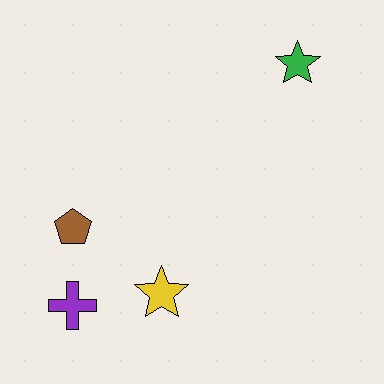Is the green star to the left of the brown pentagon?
No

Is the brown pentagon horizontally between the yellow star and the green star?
No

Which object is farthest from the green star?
The purple cross is farthest from the green star.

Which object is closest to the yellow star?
The purple cross is closest to the yellow star.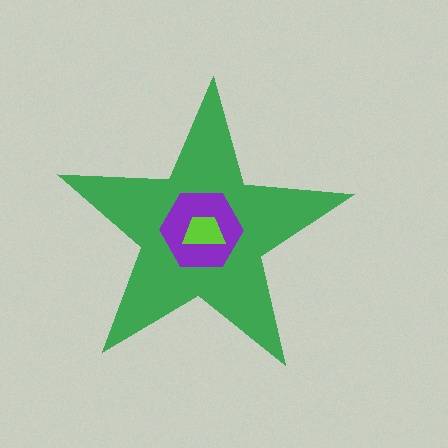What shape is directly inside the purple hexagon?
The lime trapezoid.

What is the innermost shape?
The lime trapezoid.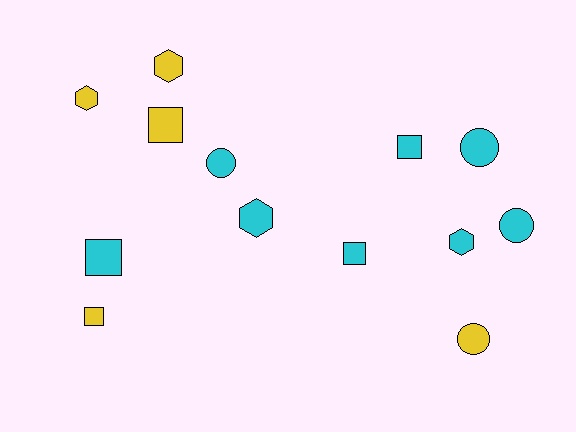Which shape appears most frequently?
Square, with 5 objects.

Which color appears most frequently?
Cyan, with 8 objects.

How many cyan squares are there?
There are 3 cyan squares.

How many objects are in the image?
There are 13 objects.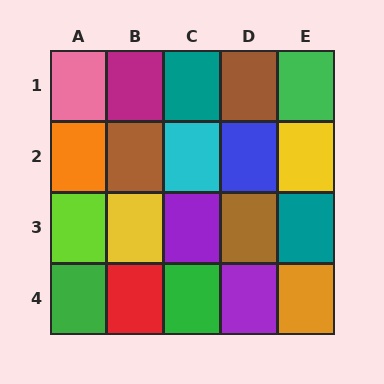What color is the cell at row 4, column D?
Purple.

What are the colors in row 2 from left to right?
Orange, brown, cyan, blue, yellow.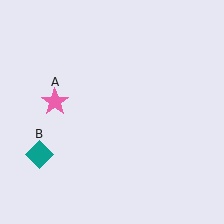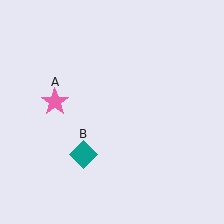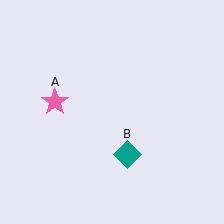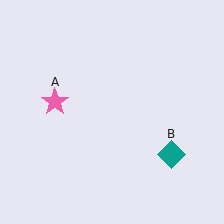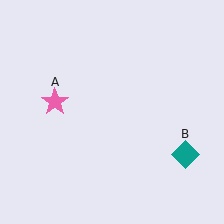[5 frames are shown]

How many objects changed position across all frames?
1 object changed position: teal diamond (object B).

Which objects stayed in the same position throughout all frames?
Pink star (object A) remained stationary.